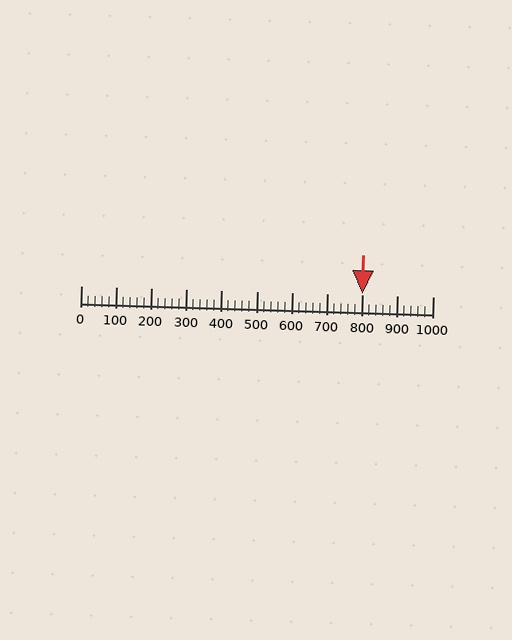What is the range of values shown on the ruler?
The ruler shows values from 0 to 1000.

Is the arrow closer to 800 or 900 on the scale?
The arrow is closer to 800.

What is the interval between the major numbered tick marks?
The major tick marks are spaced 100 units apart.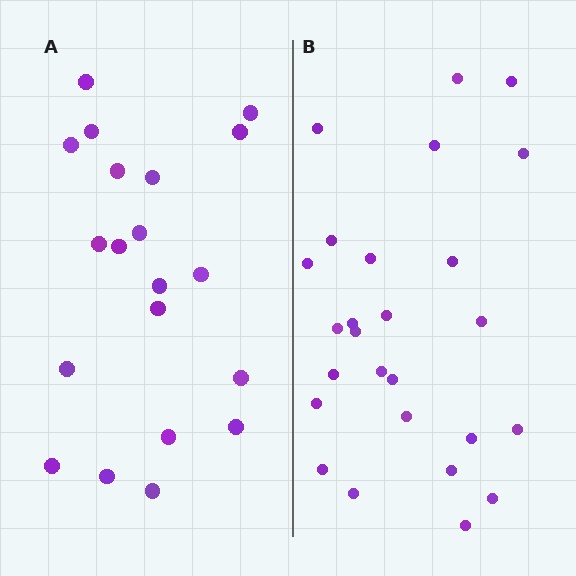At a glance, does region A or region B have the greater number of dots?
Region B (the right region) has more dots.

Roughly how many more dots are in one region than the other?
Region B has about 6 more dots than region A.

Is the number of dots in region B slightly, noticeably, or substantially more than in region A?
Region B has noticeably more, but not dramatically so. The ratio is roughly 1.3 to 1.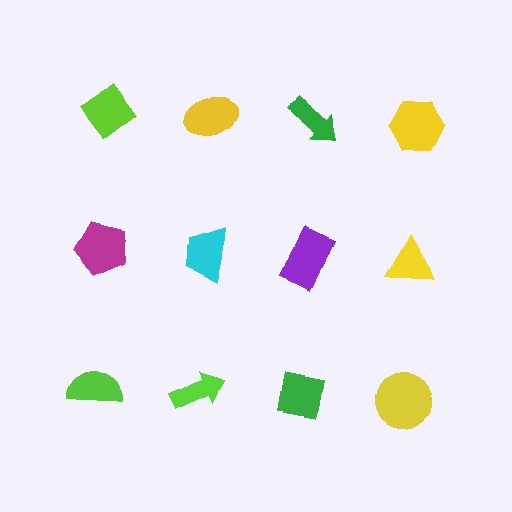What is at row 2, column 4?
A yellow triangle.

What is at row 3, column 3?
A green square.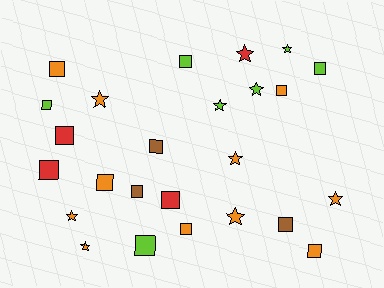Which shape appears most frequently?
Square, with 15 objects.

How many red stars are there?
There is 1 red star.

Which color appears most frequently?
Orange, with 11 objects.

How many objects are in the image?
There are 25 objects.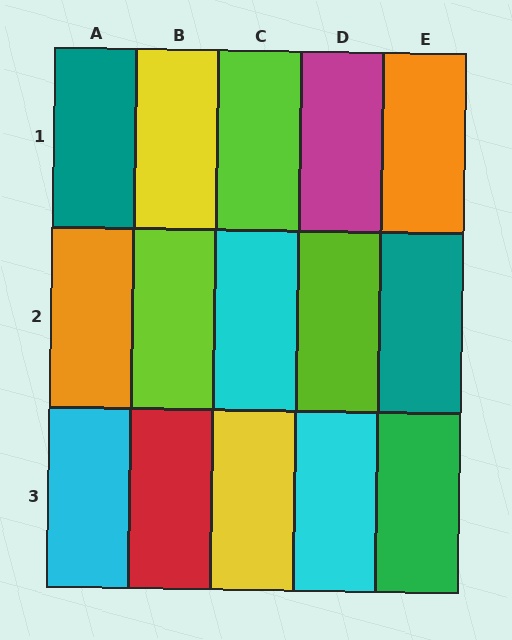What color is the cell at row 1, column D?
Magenta.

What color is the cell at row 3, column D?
Cyan.